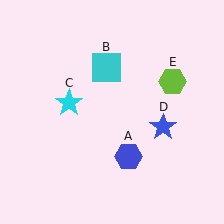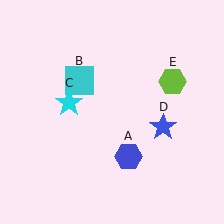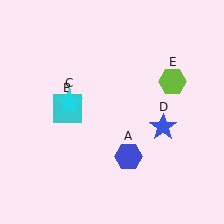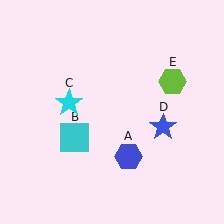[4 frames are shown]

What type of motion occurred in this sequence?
The cyan square (object B) rotated counterclockwise around the center of the scene.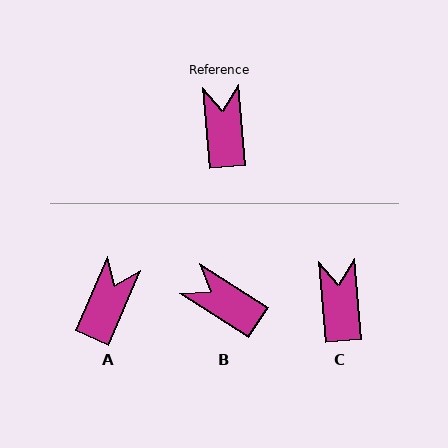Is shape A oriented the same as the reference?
No, it is off by about 29 degrees.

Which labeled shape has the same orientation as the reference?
C.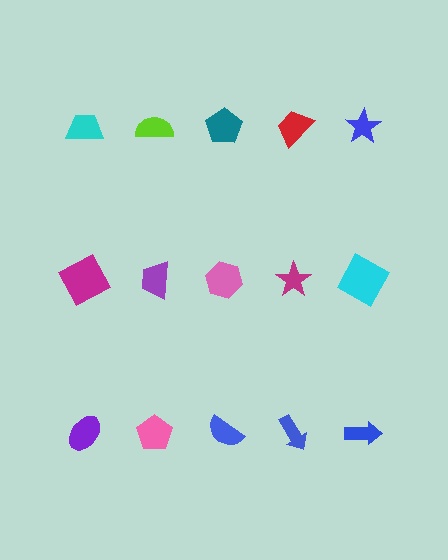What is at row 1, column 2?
A lime semicircle.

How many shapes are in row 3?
5 shapes.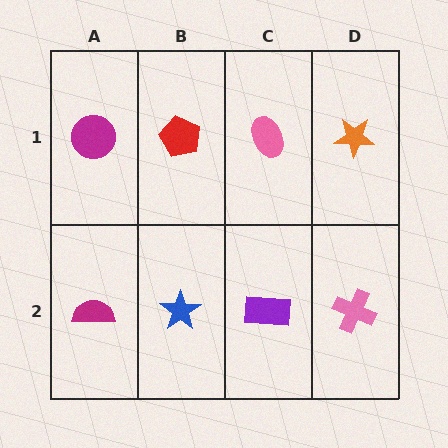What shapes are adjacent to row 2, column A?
A magenta circle (row 1, column A), a blue star (row 2, column B).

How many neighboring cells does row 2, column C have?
3.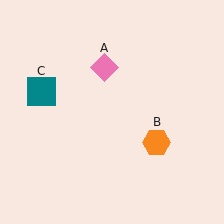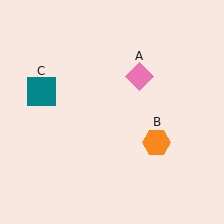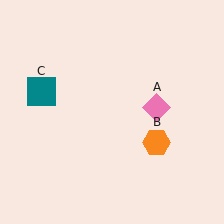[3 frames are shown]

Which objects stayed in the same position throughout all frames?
Orange hexagon (object B) and teal square (object C) remained stationary.